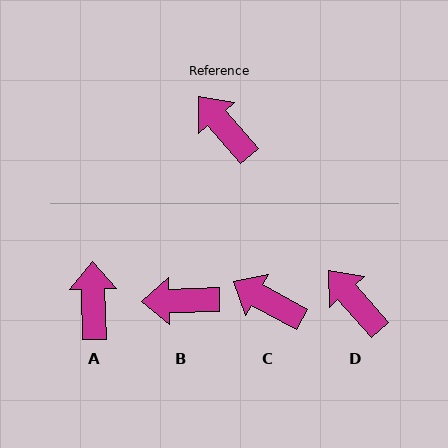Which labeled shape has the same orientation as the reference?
D.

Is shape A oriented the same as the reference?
No, it is off by about 40 degrees.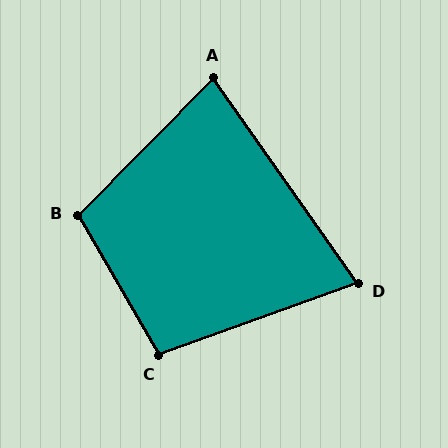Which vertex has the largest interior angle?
B, at approximately 105 degrees.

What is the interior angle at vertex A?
Approximately 80 degrees (acute).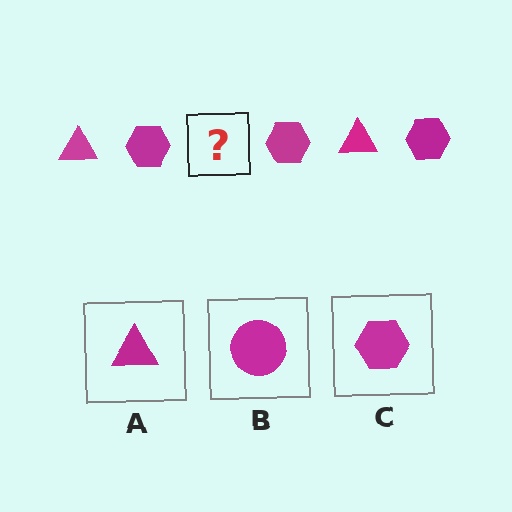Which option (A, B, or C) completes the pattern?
A.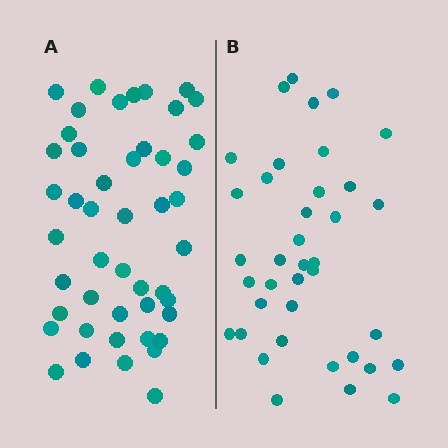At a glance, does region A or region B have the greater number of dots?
Region A (the left region) has more dots.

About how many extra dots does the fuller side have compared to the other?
Region A has roughly 8 or so more dots than region B.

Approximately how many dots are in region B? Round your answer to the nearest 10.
About 40 dots. (The exact count is 38, which rounds to 40.)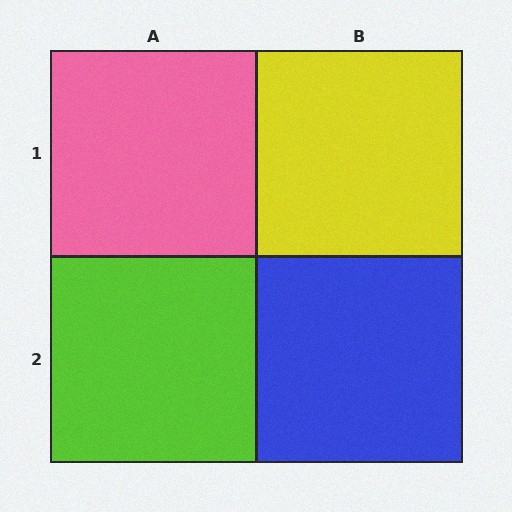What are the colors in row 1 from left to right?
Pink, yellow.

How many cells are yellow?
1 cell is yellow.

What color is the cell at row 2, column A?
Lime.